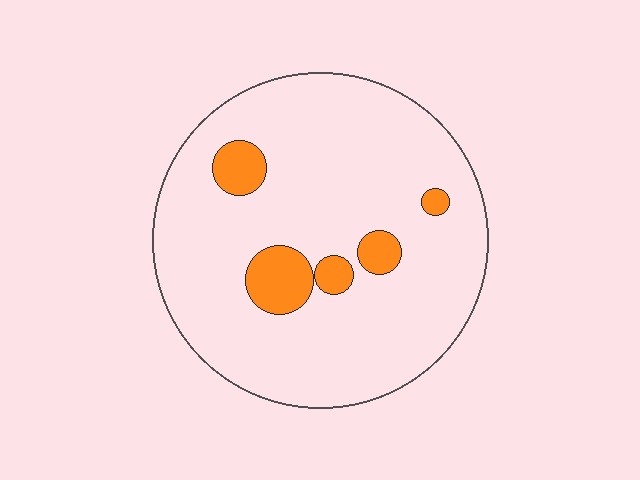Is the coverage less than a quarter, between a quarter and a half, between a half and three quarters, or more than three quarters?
Less than a quarter.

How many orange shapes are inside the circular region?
5.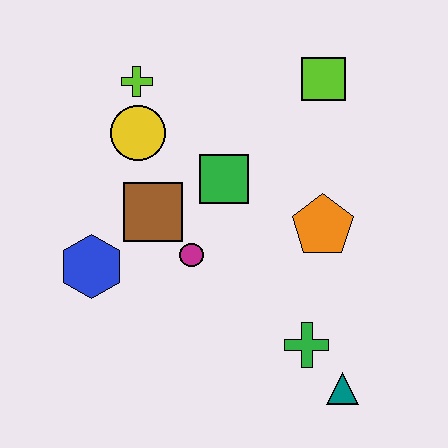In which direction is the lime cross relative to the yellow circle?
The lime cross is above the yellow circle.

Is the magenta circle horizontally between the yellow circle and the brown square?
No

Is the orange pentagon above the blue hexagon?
Yes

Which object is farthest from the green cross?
The lime cross is farthest from the green cross.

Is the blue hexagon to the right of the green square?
No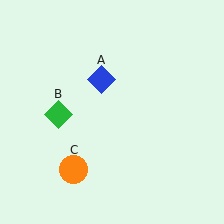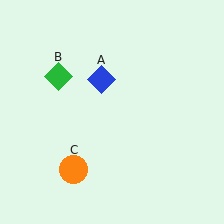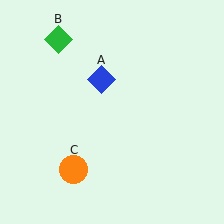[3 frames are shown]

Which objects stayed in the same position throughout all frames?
Blue diamond (object A) and orange circle (object C) remained stationary.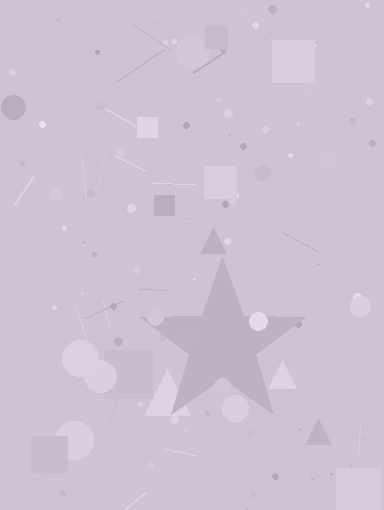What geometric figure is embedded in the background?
A star is embedded in the background.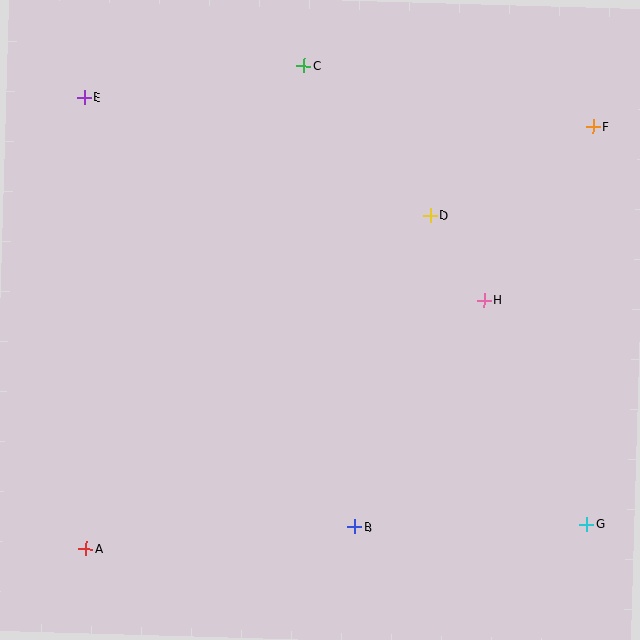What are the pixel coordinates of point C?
Point C is at (304, 65).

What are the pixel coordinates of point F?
Point F is at (593, 127).